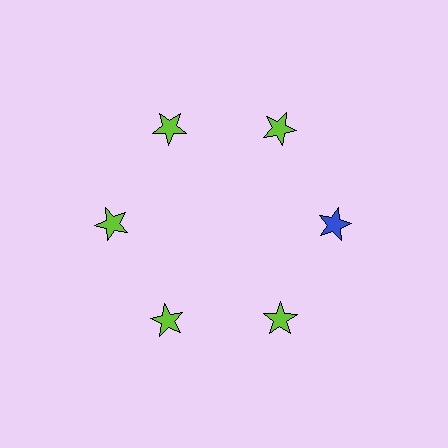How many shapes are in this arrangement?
There are 6 shapes arranged in a ring pattern.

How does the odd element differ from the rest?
It has a different color: blue instead of lime.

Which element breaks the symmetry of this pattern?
The blue star at roughly the 3 o'clock position breaks the symmetry. All other shapes are lime stars.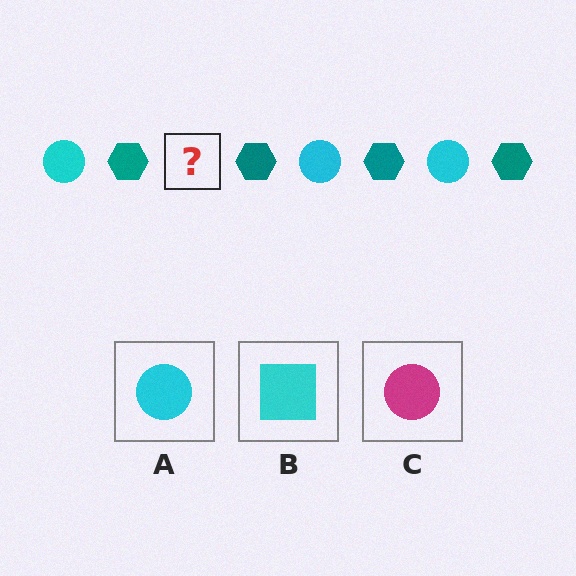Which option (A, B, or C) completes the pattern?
A.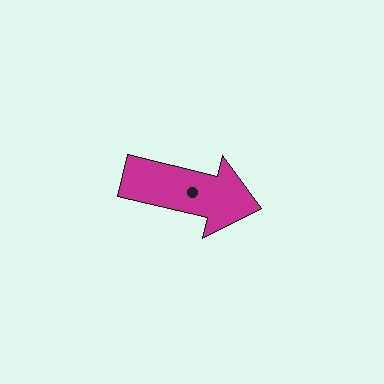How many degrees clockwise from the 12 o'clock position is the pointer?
Approximately 103 degrees.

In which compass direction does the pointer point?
East.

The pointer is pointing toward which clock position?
Roughly 3 o'clock.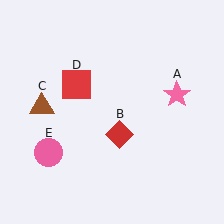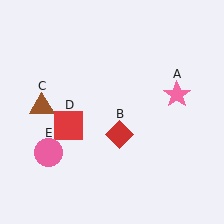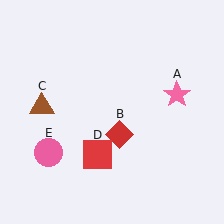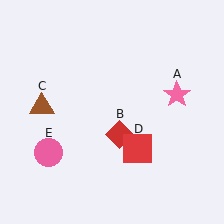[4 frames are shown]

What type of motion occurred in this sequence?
The red square (object D) rotated counterclockwise around the center of the scene.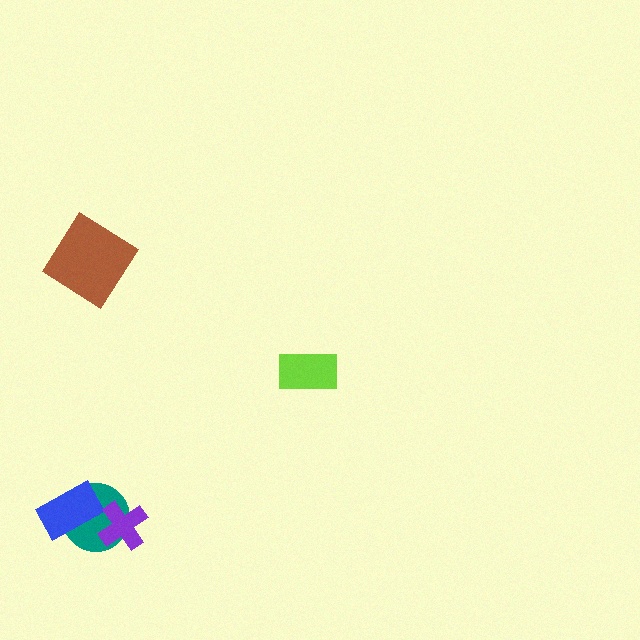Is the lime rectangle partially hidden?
No, no other shape covers it.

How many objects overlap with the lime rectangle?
0 objects overlap with the lime rectangle.